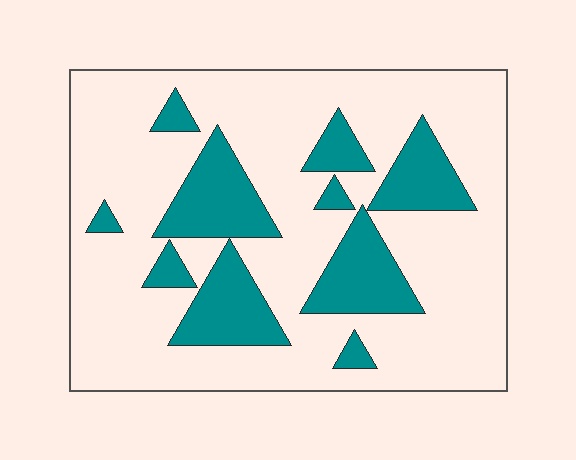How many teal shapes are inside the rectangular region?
10.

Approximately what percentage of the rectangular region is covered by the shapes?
Approximately 25%.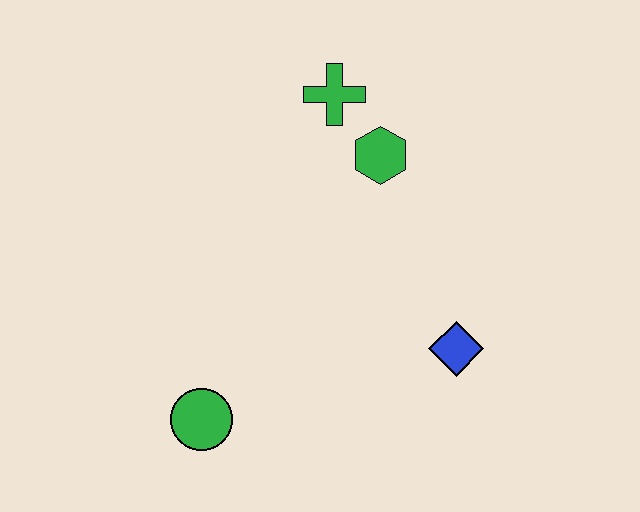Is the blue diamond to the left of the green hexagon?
No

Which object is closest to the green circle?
The blue diamond is closest to the green circle.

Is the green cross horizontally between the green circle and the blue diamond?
Yes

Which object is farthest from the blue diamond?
The green cross is farthest from the blue diamond.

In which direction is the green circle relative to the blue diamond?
The green circle is to the left of the blue diamond.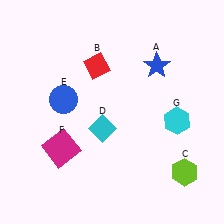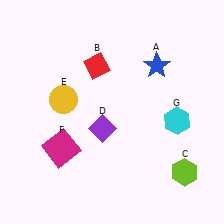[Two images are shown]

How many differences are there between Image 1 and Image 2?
There are 2 differences between the two images.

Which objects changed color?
D changed from cyan to purple. E changed from blue to yellow.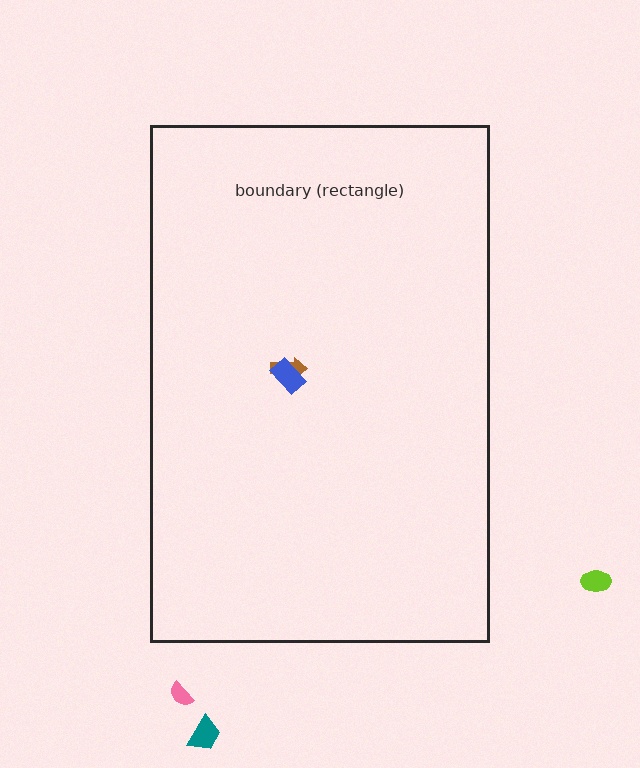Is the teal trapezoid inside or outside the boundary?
Outside.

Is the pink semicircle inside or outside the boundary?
Outside.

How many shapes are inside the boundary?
2 inside, 3 outside.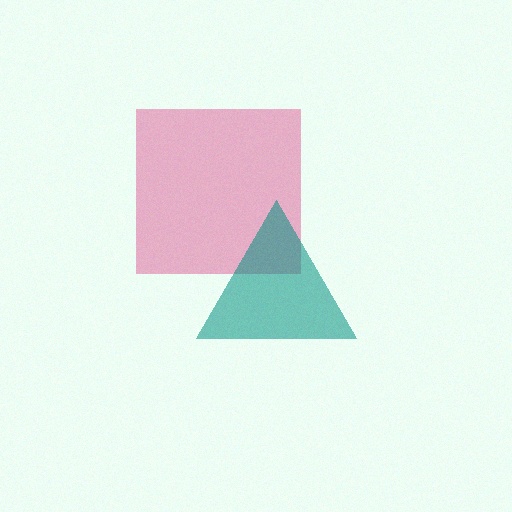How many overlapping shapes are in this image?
There are 2 overlapping shapes in the image.